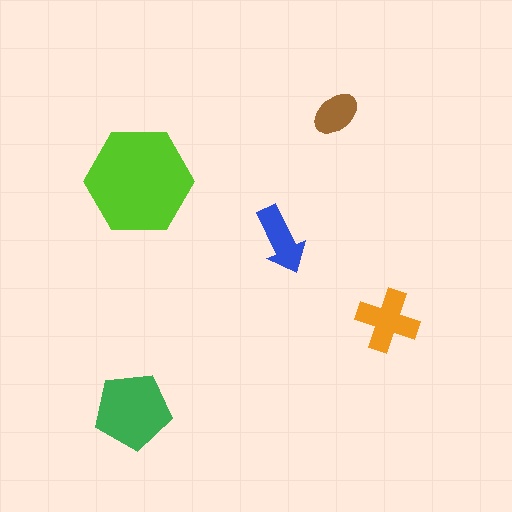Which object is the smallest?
The brown ellipse.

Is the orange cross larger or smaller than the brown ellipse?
Larger.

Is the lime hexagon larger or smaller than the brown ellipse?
Larger.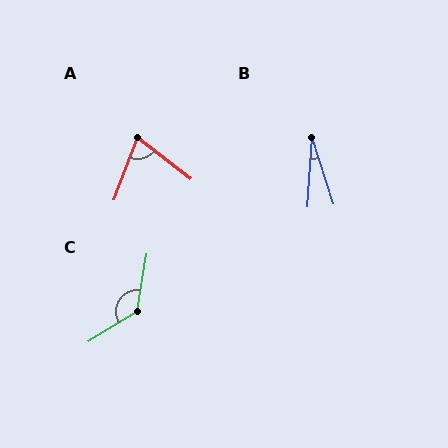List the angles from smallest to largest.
B (22°), A (72°), C (131°).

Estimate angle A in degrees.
Approximately 72 degrees.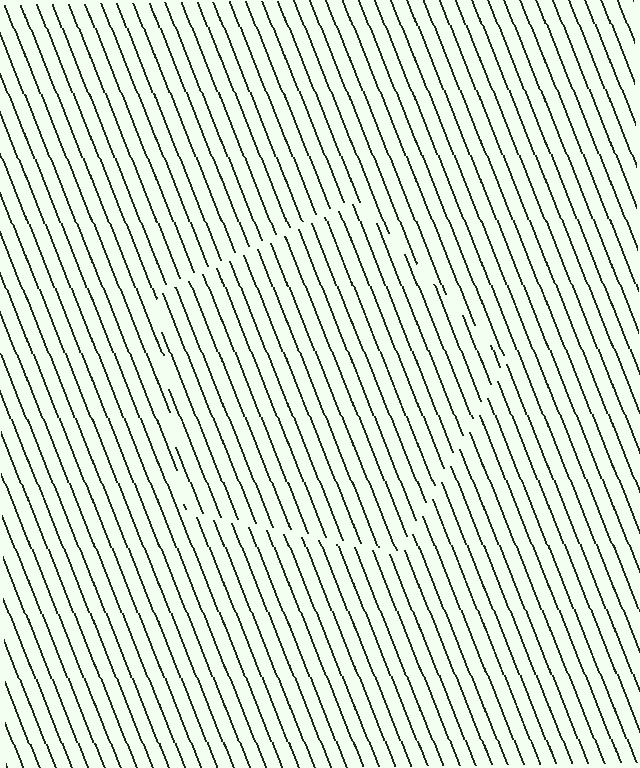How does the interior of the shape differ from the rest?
The interior of the shape contains the same grating, shifted by half a period — the contour is defined by the phase discontinuity where line-ends from the inner and outer gratings abut.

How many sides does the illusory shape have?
5 sides — the line-ends trace a pentagon.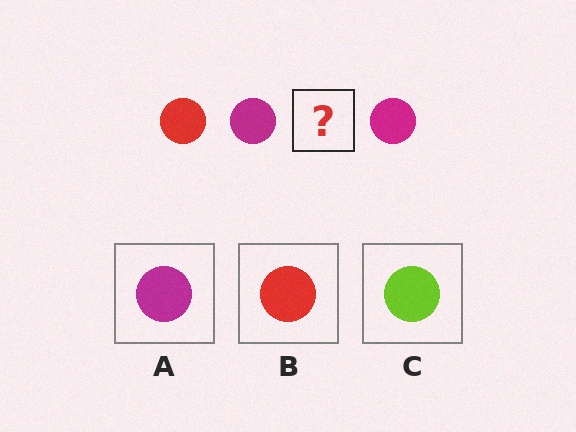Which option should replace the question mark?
Option B.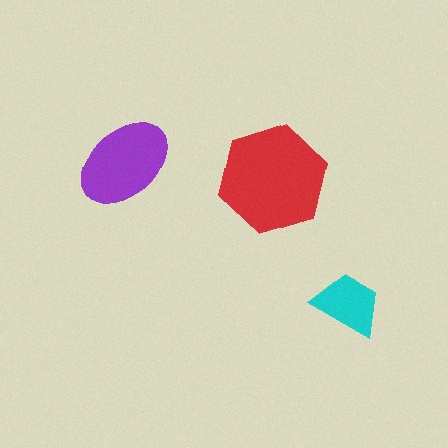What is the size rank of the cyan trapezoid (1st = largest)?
3rd.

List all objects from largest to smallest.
The red hexagon, the purple ellipse, the cyan trapezoid.